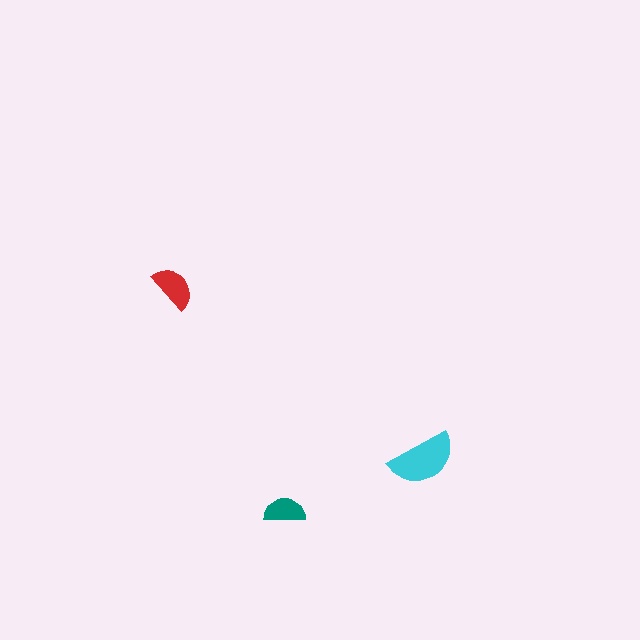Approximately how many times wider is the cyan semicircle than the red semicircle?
About 1.5 times wider.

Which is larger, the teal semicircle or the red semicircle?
The red one.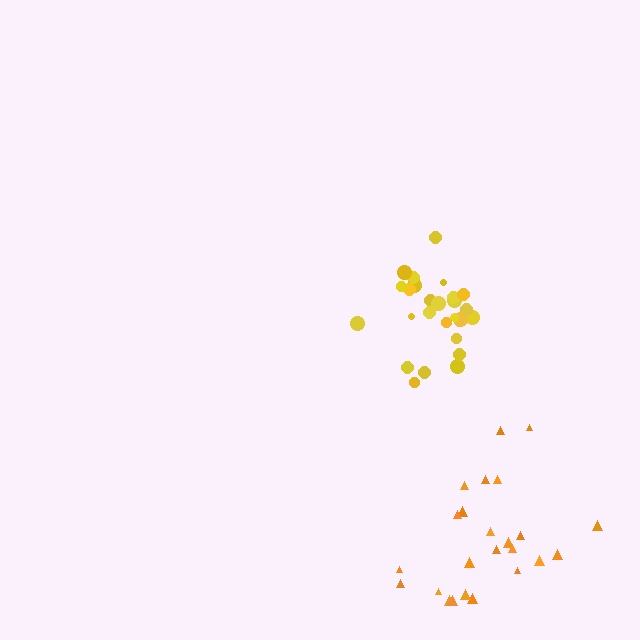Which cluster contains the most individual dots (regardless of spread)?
Yellow (27).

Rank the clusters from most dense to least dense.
yellow, orange.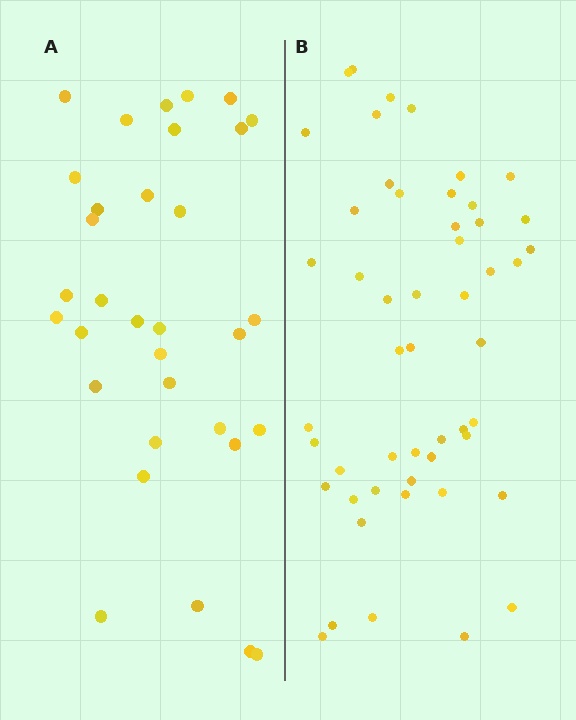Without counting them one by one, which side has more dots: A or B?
Region B (the right region) has more dots.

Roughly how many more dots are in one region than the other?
Region B has approximately 20 more dots than region A.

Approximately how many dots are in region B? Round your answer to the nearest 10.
About 50 dots. (The exact count is 51, which rounds to 50.)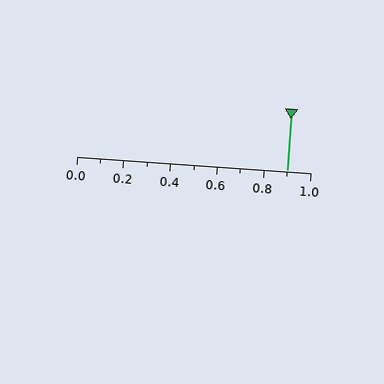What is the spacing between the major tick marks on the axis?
The major ticks are spaced 0.2 apart.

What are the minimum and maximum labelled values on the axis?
The axis runs from 0.0 to 1.0.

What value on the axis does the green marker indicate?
The marker indicates approximately 0.9.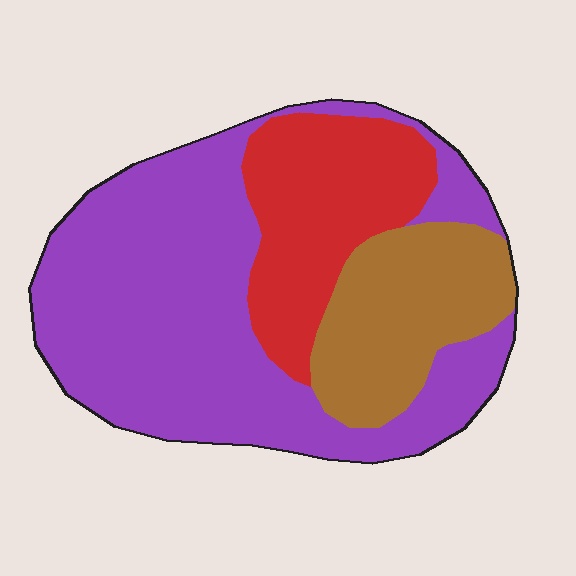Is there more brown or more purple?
Purple.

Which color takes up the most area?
Purple, at roughly 55%.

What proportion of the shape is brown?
Brown takes up between a sixth and a third of the shape.